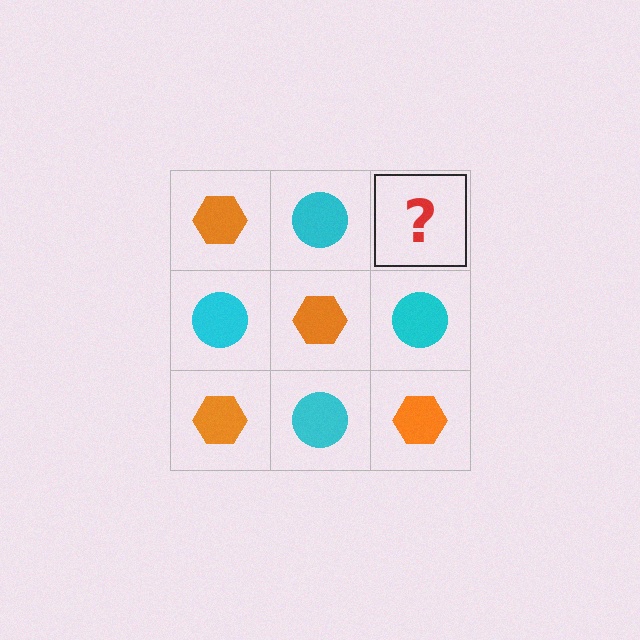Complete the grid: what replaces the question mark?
The question mark should be replaced with an orange hexagon.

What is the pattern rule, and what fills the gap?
The rule is that it alternates orange hexagon and cyan circle in a checkerboard pattern. The gap should be filled with an orange hexagon.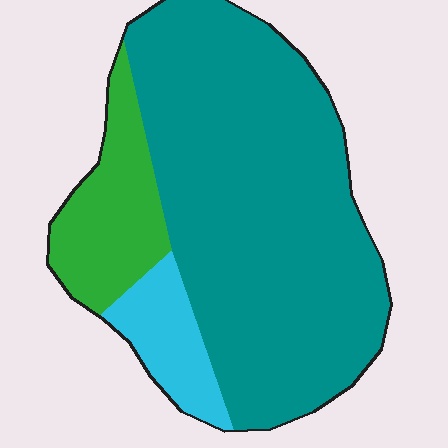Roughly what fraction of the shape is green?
Green covers roughly 15% of the shape.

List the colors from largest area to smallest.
From largest to smallest: teal, green, cyan.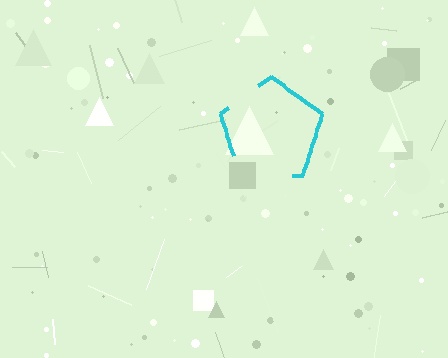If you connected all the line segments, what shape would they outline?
They would outline a pentagon.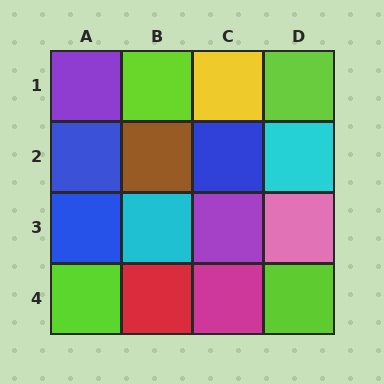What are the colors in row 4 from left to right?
Lime, red, magenta, lime.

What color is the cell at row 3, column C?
Purple.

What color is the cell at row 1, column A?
Purple.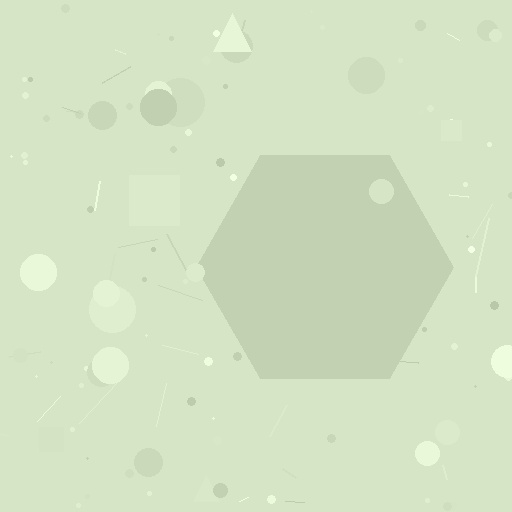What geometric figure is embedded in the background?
A hexagon is embedded in the background.